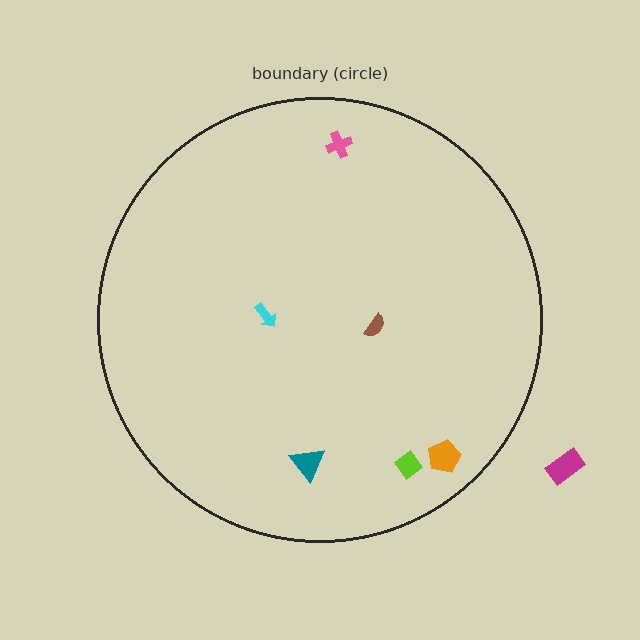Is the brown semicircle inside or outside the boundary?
Inside.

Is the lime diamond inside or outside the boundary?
Inside.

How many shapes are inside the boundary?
6 inside, 1 outside.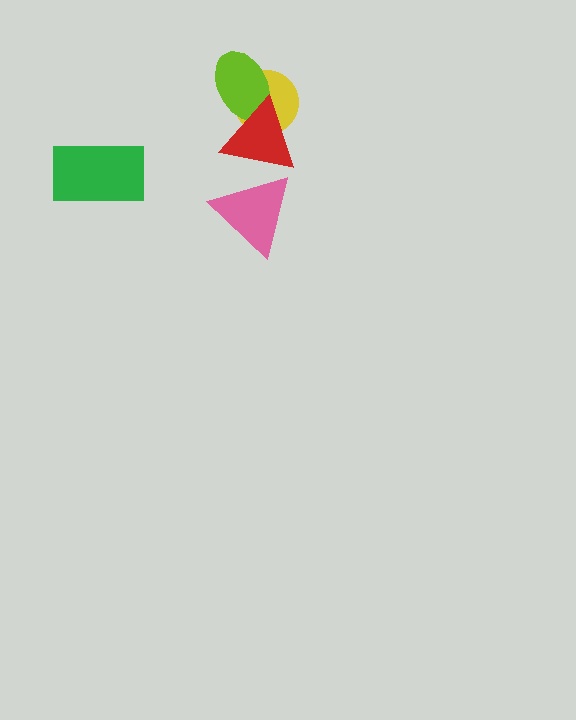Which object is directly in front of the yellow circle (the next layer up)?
The lime ellipse is directly in front of the yellow circle.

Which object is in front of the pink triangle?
The red triangle is in front of the pink triangle.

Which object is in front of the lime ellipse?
The red triangle is in front of the lime ellipse.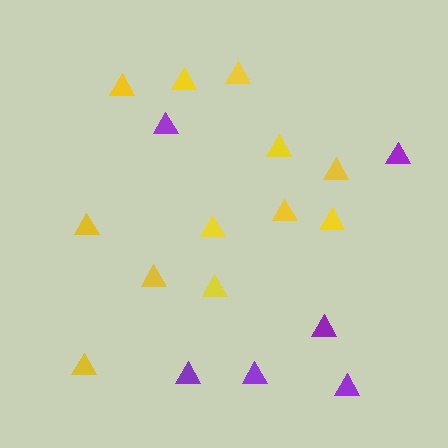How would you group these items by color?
There are 2 groups: one group of purple triangles (6) and one group of yellow triangles (12).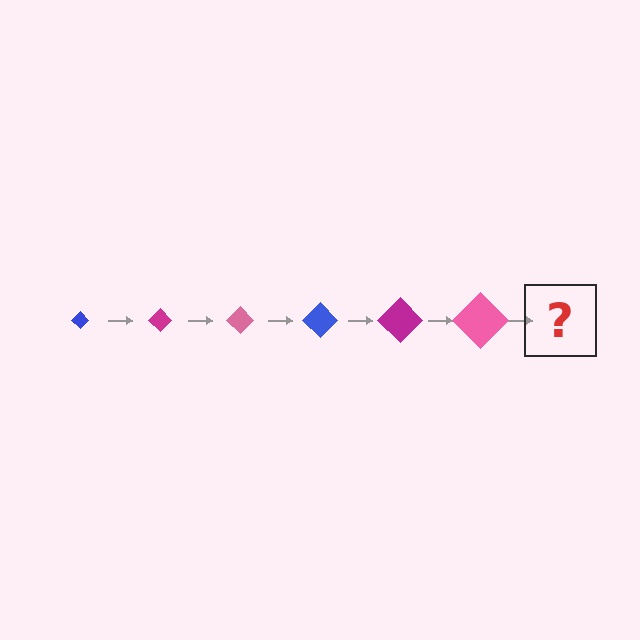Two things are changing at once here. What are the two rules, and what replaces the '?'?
The two rules are that the diamond grows larger each step and the color cycles through blue, magenta, and pink. The '?' should be a blue diamond, larger than the previous one.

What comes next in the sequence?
The next element should be a blue diamond, larger than the previous one.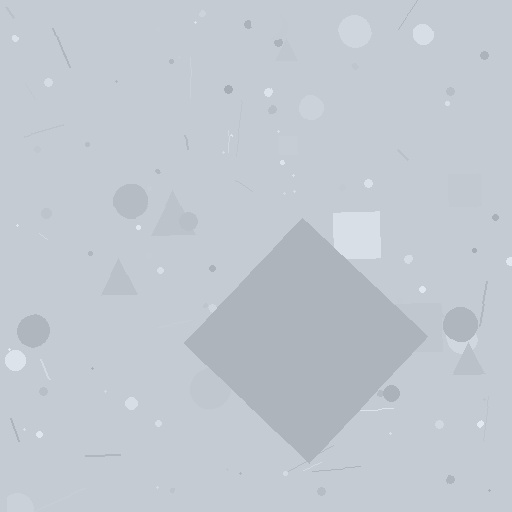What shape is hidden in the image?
A diamond is hidden in the image.